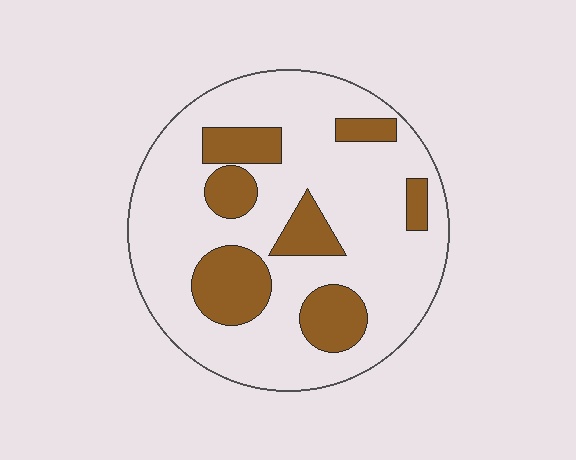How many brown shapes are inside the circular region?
7.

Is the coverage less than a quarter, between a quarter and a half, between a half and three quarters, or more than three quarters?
Less than a quarter.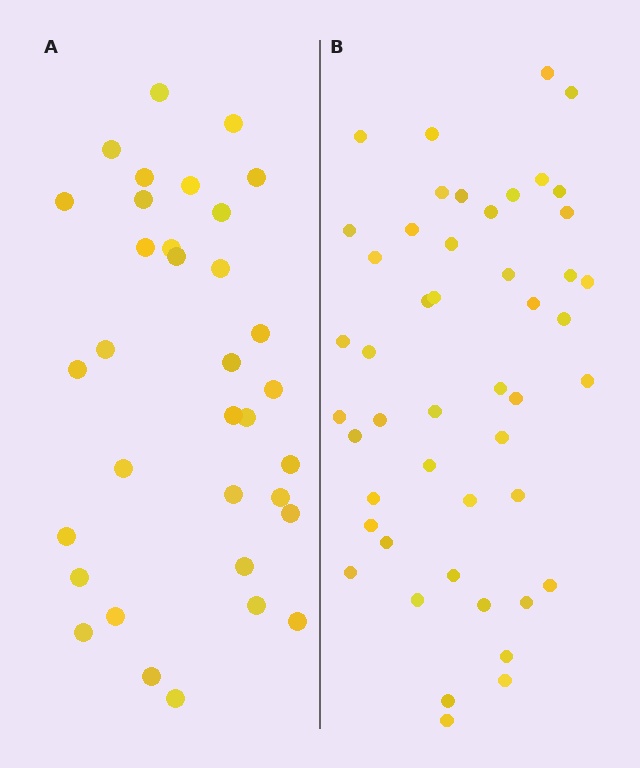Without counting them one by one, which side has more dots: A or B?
Region B (the right region) has more dots.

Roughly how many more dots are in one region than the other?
Region B has approximately 15 more dots than region A.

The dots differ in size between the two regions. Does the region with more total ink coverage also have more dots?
No. Region A has more total ink coverage because its dots are larger, but region B actually contains more individual dots. Total area can be misleading — the number of items is what matters here.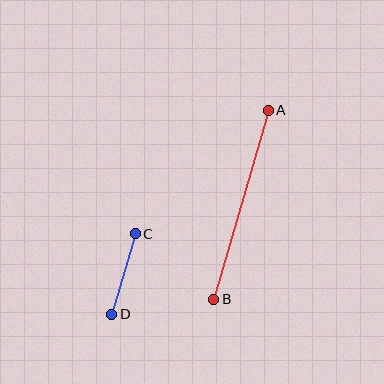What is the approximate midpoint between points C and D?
The midpoint is at approximately (123, 274) pixels.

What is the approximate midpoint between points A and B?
The midpoint is at approximately (241, 205) pixels.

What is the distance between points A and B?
The distance is approximately 197 pixels.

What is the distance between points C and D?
The distance is approximately 84 pixels.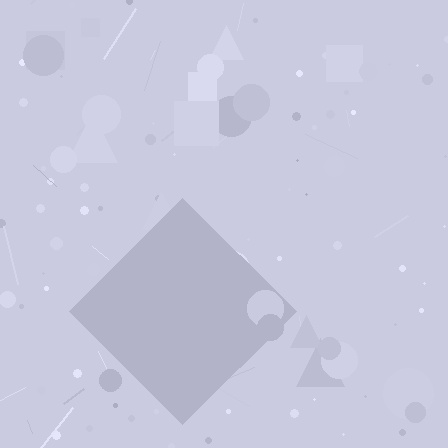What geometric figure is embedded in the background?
A diamond is embedded in the background.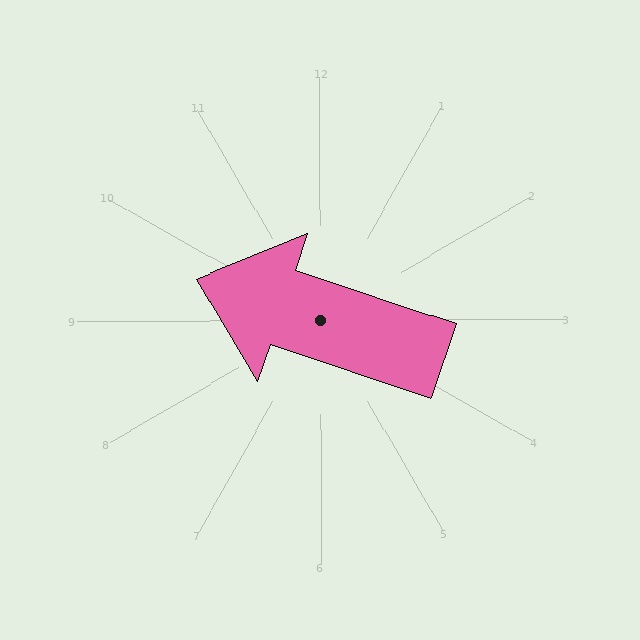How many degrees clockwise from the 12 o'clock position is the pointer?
Approximately 288 degrees.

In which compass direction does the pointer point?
West.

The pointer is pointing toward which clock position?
Roughly 10 o'clock.